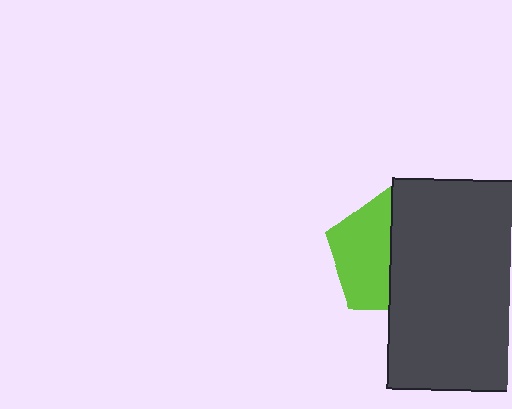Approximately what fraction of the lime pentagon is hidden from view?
Roughly 49% of the lime pentagon is hidden behind the dark gray rectangle.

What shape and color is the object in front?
The object in front is a dark gray rectangle.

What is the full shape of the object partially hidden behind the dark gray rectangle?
The partially hidden object is a lime pentagon.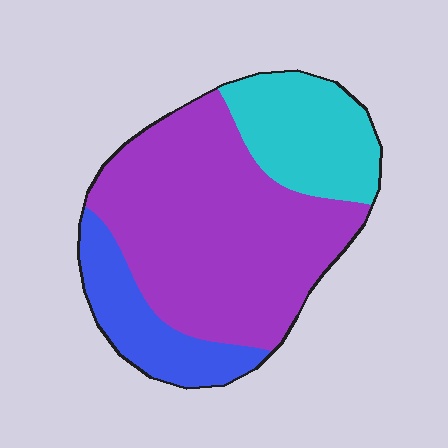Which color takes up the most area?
Purple, at roughly 60%.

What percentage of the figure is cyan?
Cyan takes up about one fifth (1/5) of the figure.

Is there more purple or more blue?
Purple.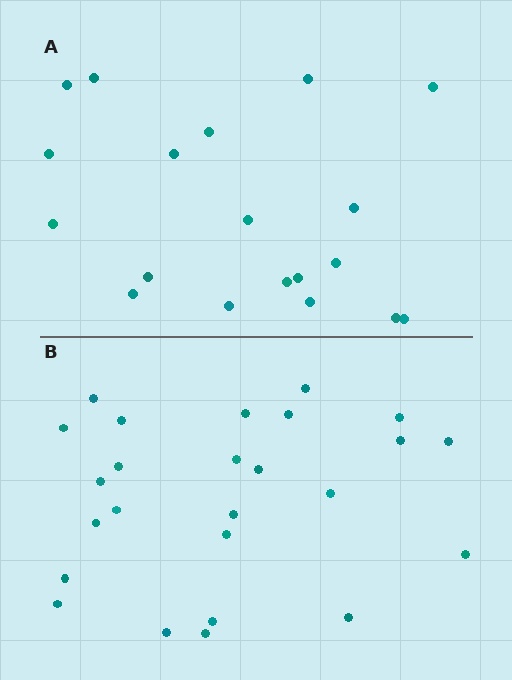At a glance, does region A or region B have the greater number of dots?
Region B (the bottom region) has more dots.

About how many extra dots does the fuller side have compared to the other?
Region B has about 6 more dots than region A.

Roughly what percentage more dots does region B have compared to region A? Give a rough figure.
About 30% more.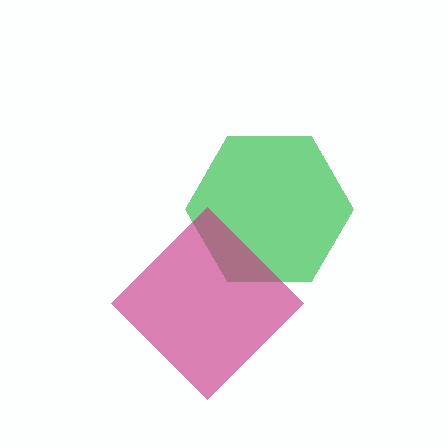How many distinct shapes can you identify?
There are 2 distinct shapes: a green hexagon, a magenta diamond.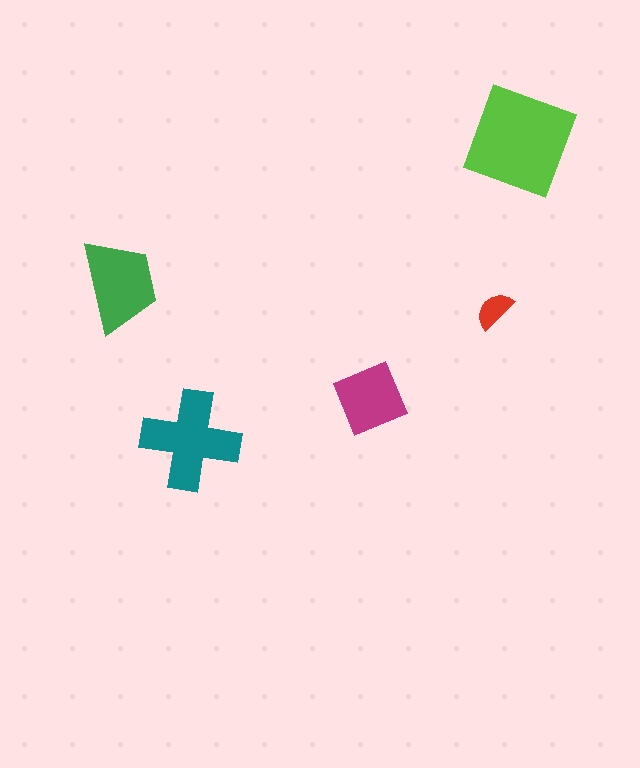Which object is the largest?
The lime square.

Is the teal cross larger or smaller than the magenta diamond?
Larger.